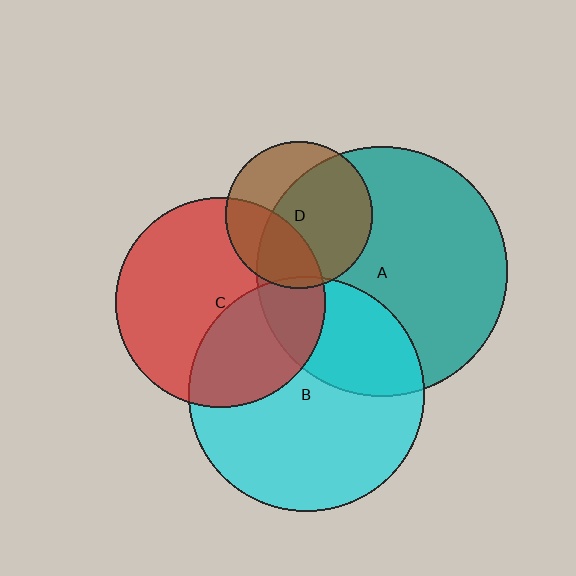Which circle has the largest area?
Circle A (teal).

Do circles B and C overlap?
Yes.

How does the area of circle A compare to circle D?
Approximately 2.9 times.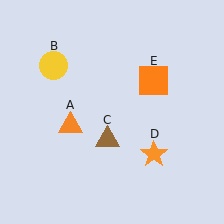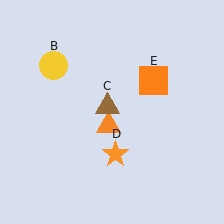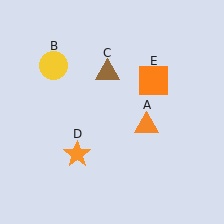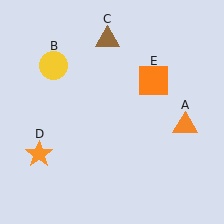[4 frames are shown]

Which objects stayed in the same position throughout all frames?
Yellow circle (object B) and orange square (object E) remained stationary.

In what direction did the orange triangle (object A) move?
The orange triangle (object A) moved right.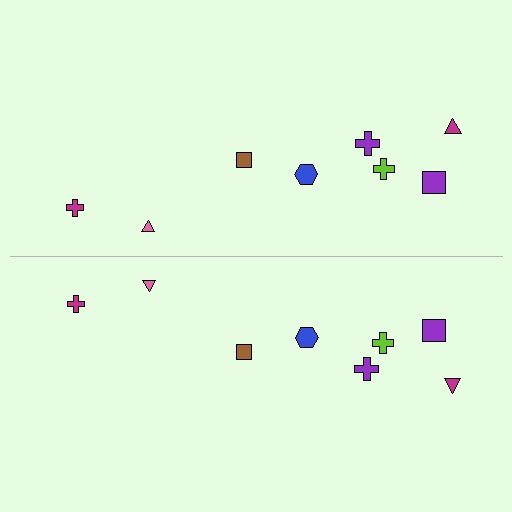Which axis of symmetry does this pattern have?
The pattern has a horizontal axis of symmetry running through the center of the image.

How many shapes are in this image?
There are 16 shapes in this image.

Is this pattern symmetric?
Yes, this pattern has bilateral (reflection) symmetry.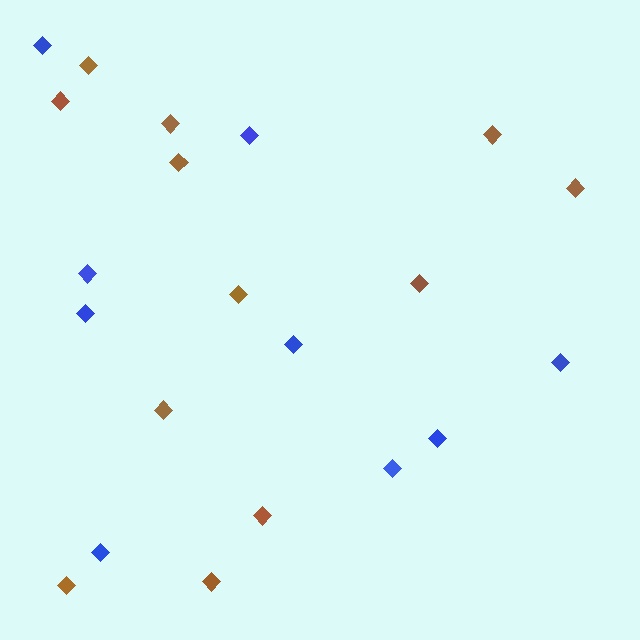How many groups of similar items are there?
There are 2 groups: one group of brown diamonds (12) and one group of blue diamonds (9).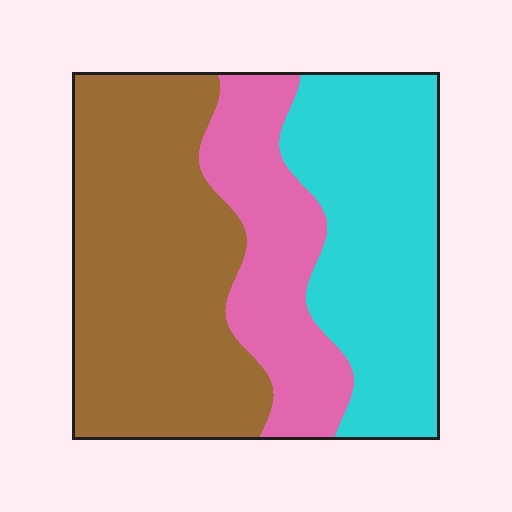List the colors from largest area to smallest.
From largest to smallest: brown, cyan, pink.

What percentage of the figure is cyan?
Cyan takes up about one third (1/3) of the figure.